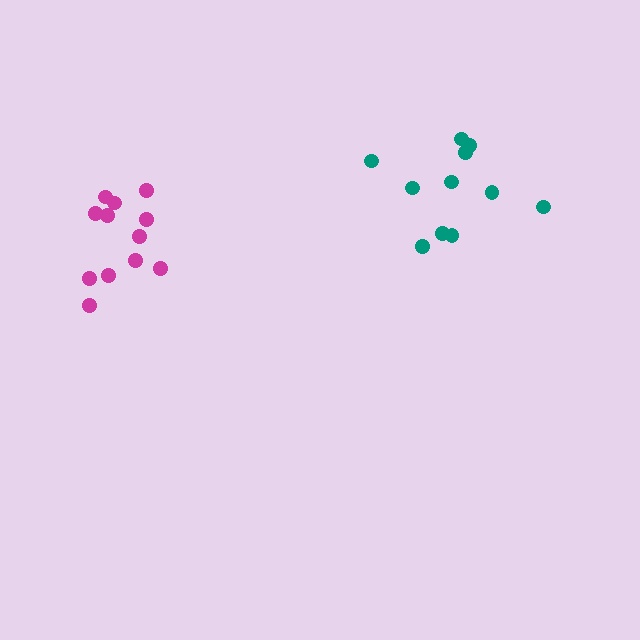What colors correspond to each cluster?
The clusters are colored: magenta, teal.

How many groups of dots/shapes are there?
There are 2 groups.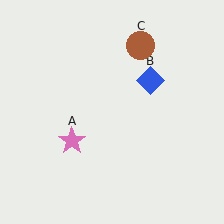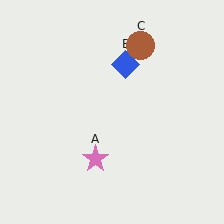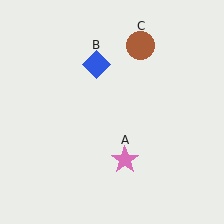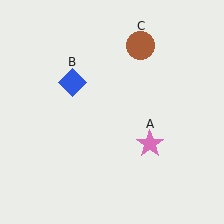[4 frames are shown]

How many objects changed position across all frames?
2 objects changed position: pink star (object A), blue diamond (object B).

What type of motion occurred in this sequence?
The pink star (object A), blue diamond (object B) rotated counterclockwise around the center of the scene.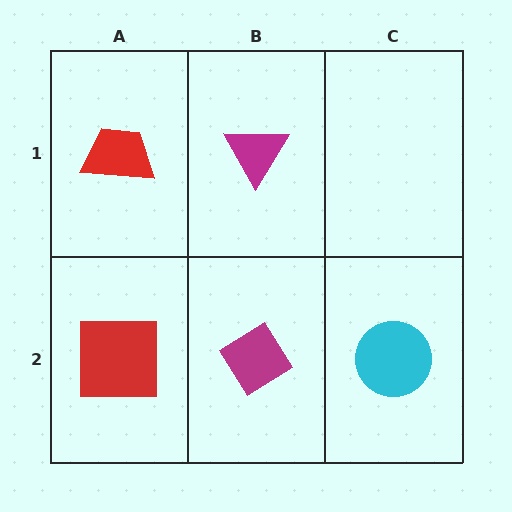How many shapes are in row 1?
2 shapes.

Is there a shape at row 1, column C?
No, that cell is empty.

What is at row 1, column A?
A red trapezoid.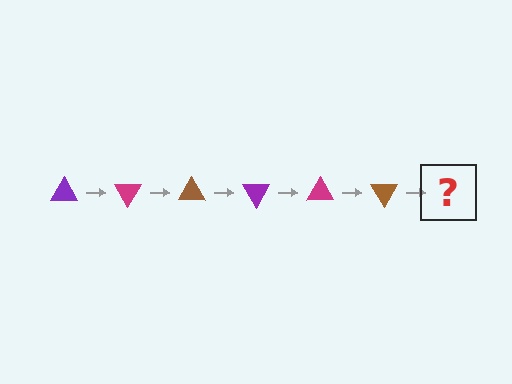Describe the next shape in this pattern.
It should be a purple triangle, rotated 360 degrees from the start.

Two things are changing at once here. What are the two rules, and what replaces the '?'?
The two rules are that it rotates 60 degrees each step and the color cycles through purple, magenta, and brown. The '?' should be a purple triangle, rotated 360 degrees from the start.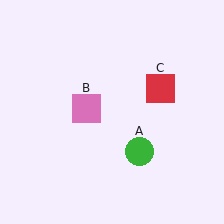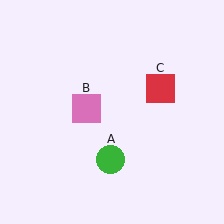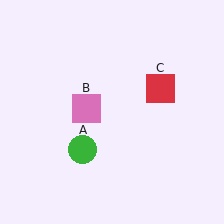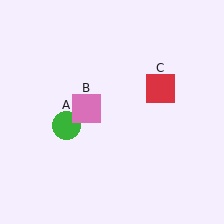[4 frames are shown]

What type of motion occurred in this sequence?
The green circle (object A) rotated clockwise around the center of the scene.